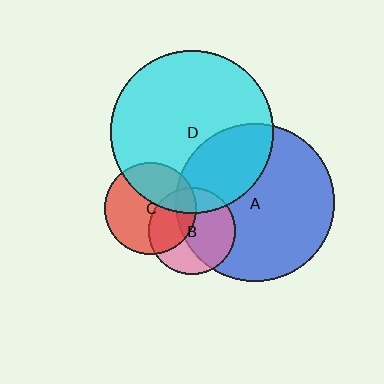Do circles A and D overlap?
Yes.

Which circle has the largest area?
Circle D (cyan).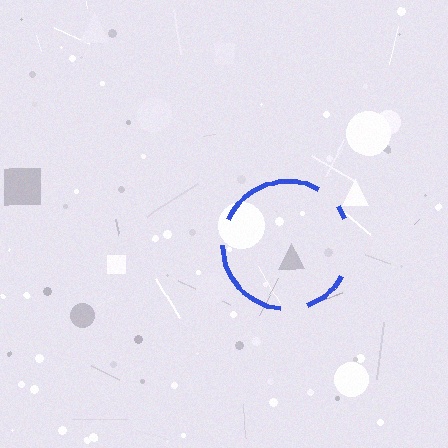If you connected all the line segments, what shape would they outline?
They would outline a circle.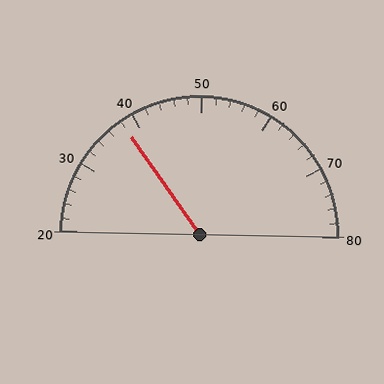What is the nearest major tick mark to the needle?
The nearest major tick mark is 40.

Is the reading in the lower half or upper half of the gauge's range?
The reading is in the lower half of the range (20 to 80).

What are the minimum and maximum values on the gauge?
The gauge ranges from 20 to 80.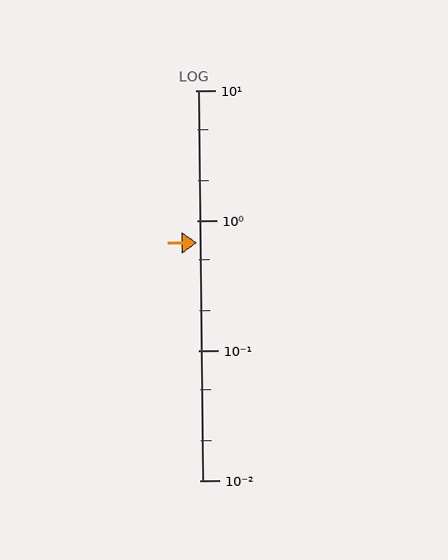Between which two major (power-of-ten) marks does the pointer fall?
The pointer is between 0.1 and 1.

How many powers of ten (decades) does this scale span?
The scale spans 3 decades, from 0.01 to 10.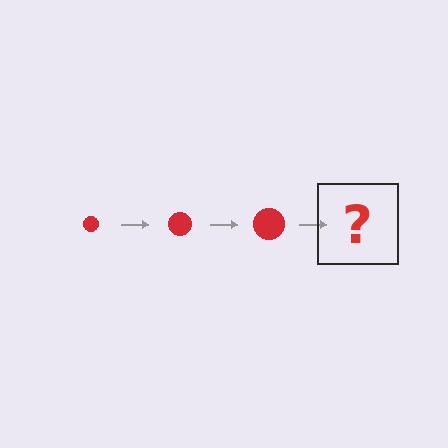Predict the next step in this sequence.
The next step is a red circle, larger than the previous one.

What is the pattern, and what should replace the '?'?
The pattern is that the circle gets progressively larger each step. The '?' should be a red circle, larger than the previous one.